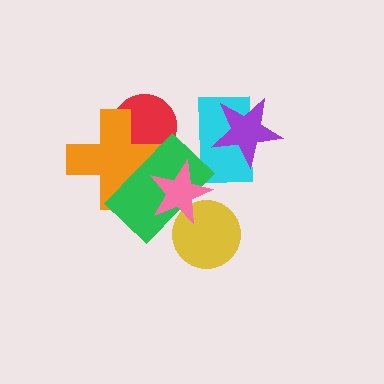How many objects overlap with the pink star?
3 objects overlap with the pink star.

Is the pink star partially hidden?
No, no other shape covers it.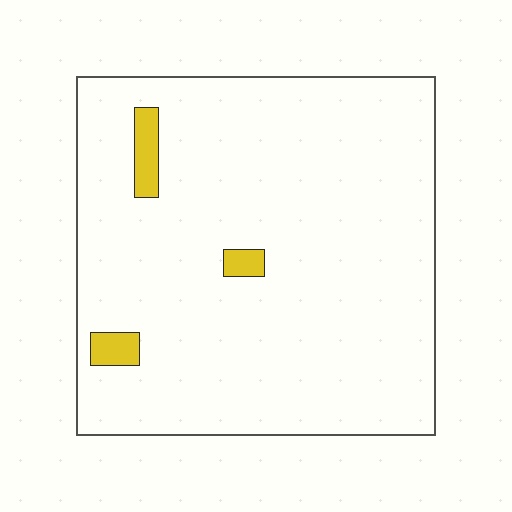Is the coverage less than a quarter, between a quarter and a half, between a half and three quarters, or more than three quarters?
Less than a quarter.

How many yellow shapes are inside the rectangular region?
3.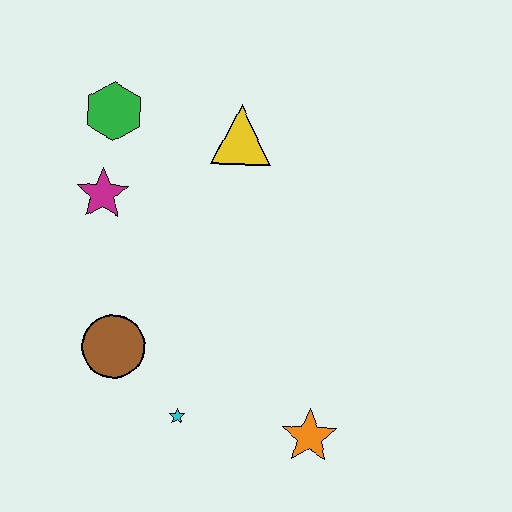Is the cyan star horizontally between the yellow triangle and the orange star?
No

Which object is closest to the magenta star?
The green hexagon is closest to the magenta star.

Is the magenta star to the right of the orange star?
No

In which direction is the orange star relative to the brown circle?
The orange star is to the right of the brown circle.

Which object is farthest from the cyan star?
The green hexagon is farthest from the cyan star.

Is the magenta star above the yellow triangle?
No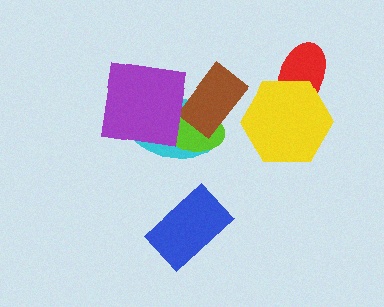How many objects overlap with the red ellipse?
1 object overlaps with the red ellipse.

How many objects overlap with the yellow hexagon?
1 object overlaps with the yellow hexagon.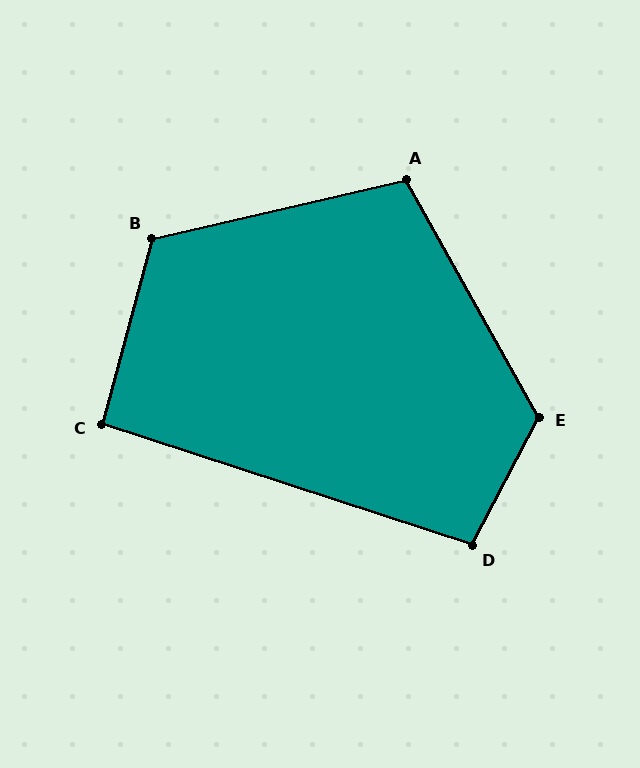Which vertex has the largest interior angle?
E, at approximately 123 degrees.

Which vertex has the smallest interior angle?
C, at approximately 93 degrees.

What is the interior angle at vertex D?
Approximately 100 degrees (obtuse).